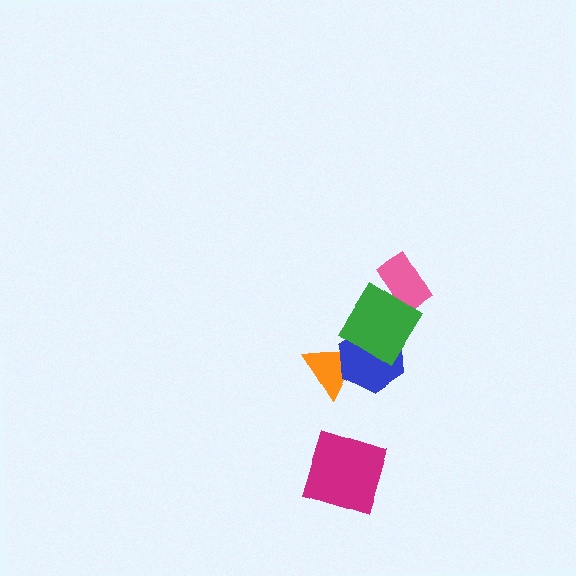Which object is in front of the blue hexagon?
The green diamond is in front of the blue hexagon.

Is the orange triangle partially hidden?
Yes, it is partially covered by another shape.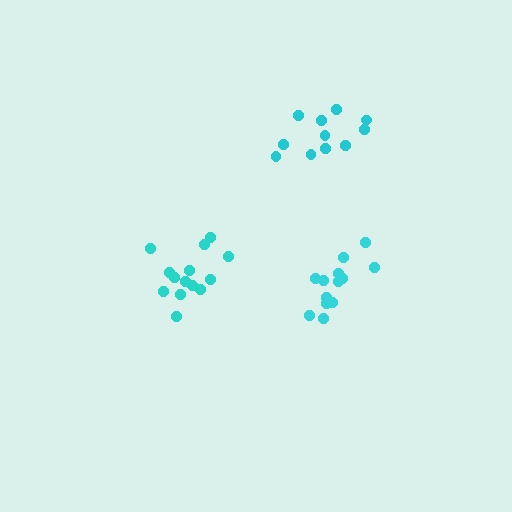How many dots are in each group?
Group 1: 14 dots, Group 2: 11 dots, Group 3: 13 dots (38 total).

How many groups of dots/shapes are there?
There are 3 groups.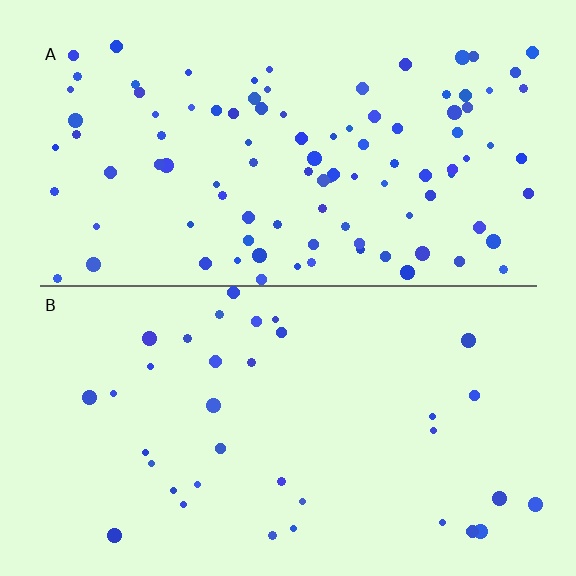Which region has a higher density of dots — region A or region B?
A (the top).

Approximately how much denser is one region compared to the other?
Approximately 2.7× — region A over region B.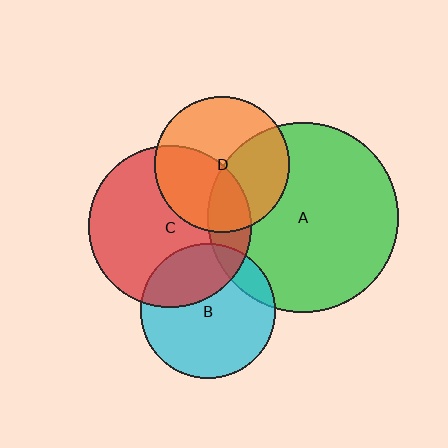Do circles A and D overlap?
Yes.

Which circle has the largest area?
Circle A (green).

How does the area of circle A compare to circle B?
Approximately 2.0 times.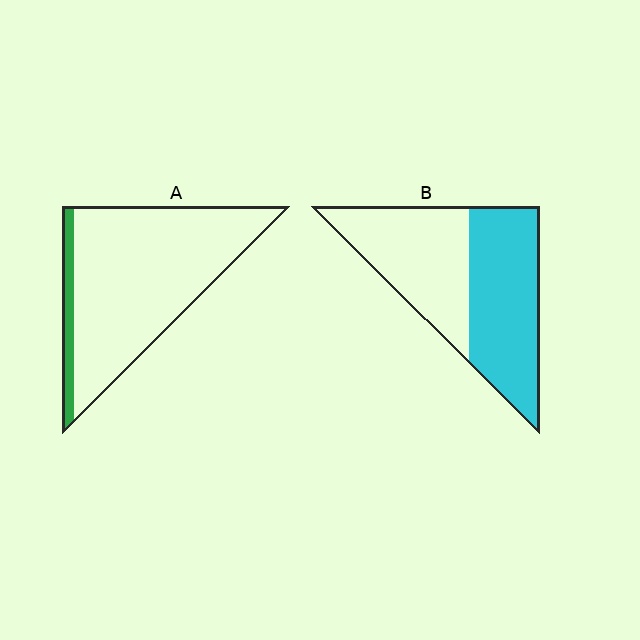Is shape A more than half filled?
No.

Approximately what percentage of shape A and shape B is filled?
A is approximately 10% and B is approximately 50%.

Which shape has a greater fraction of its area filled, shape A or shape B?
Shape B.